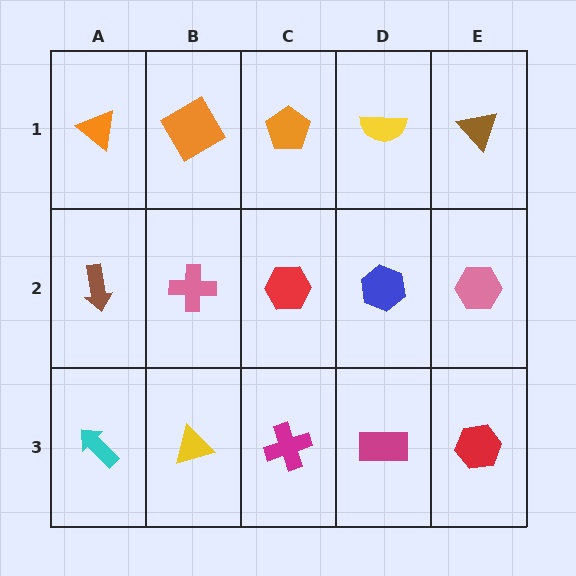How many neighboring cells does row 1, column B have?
3.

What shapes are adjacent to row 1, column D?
A blue hexagon (row 2, column D), an orange pentagon (row 1, column C), a brown triangle (row 1, column E).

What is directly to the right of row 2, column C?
A blue hexagon.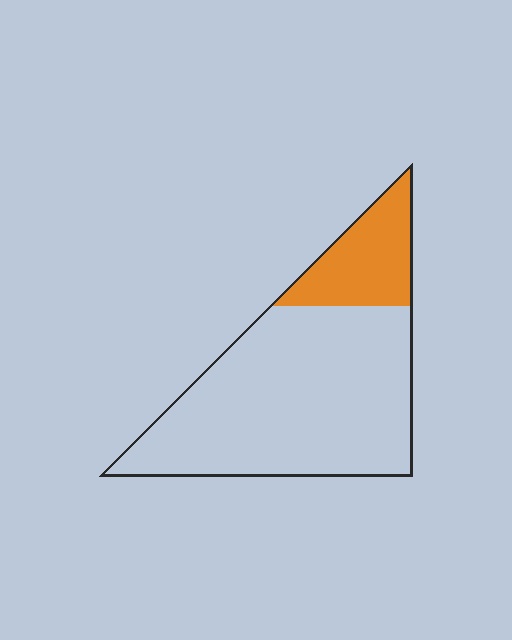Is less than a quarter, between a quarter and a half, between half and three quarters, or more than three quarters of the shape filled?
Less than a quarter.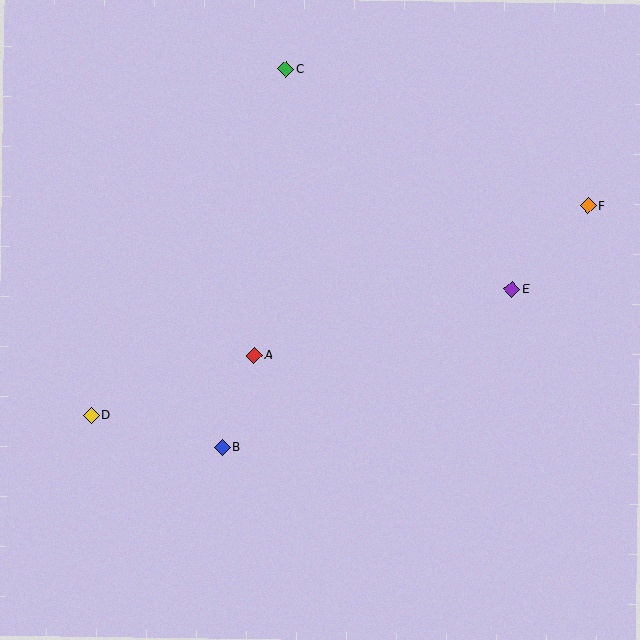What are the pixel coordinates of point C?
Point C is at (286, 69).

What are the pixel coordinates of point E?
Point E is at (512, 289).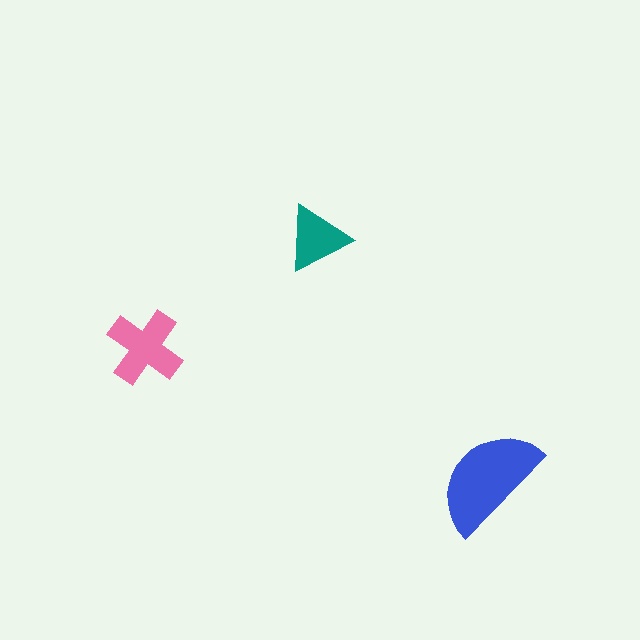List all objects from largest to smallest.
The blue semicircle, the pink cross, the teal triangle.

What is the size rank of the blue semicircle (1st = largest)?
1st.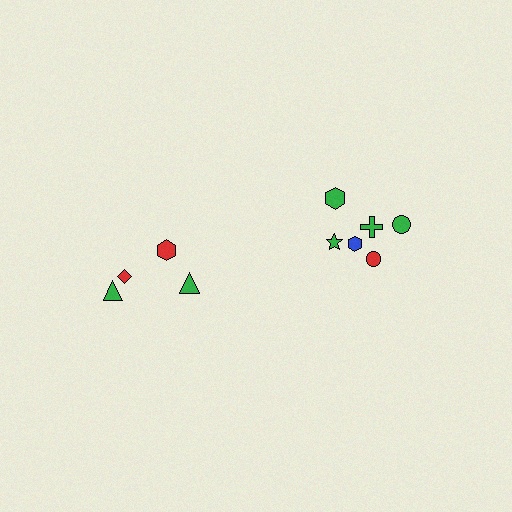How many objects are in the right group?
There are 6 objects.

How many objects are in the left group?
There are 4 objects.